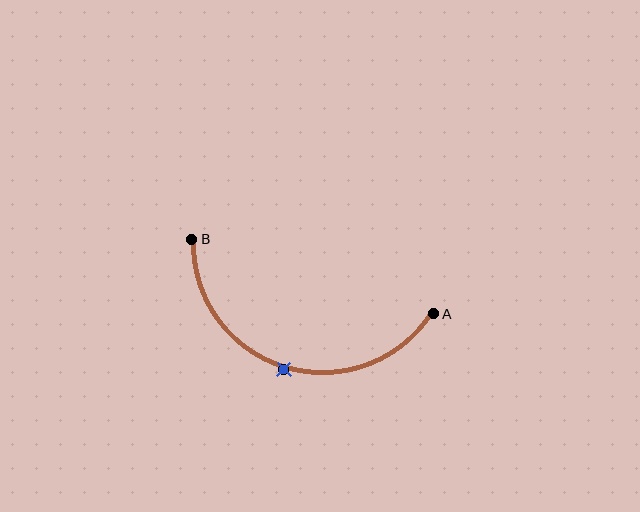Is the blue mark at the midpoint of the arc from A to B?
Yes. The blue mark lies on the arc at equal arc-length from both A and B — it is the arc midpoint.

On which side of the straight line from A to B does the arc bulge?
The arc bulges below the straight line connecting A and B.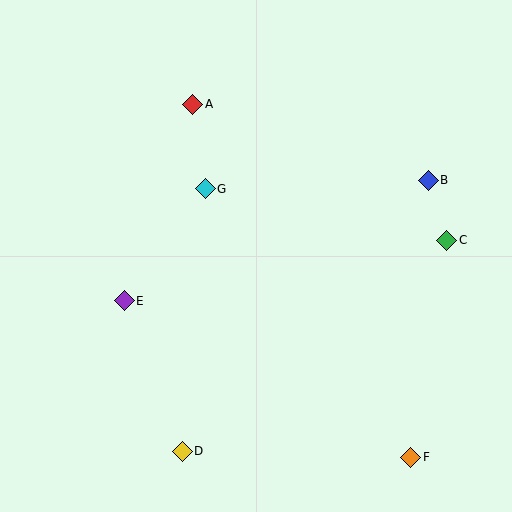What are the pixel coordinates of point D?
Point D is at (182, 451).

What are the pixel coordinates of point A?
Point A is at (193, 104).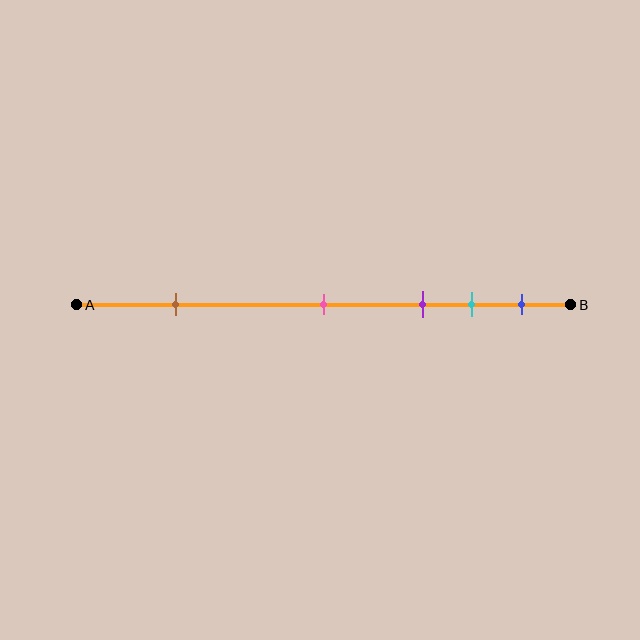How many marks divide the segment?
There are 5 marks dividing the segment.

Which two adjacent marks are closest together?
The cyan and blue marks are the closest adjacent pair.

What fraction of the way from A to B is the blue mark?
The blue mark is approximately 90% (0.9) of the way from A to B.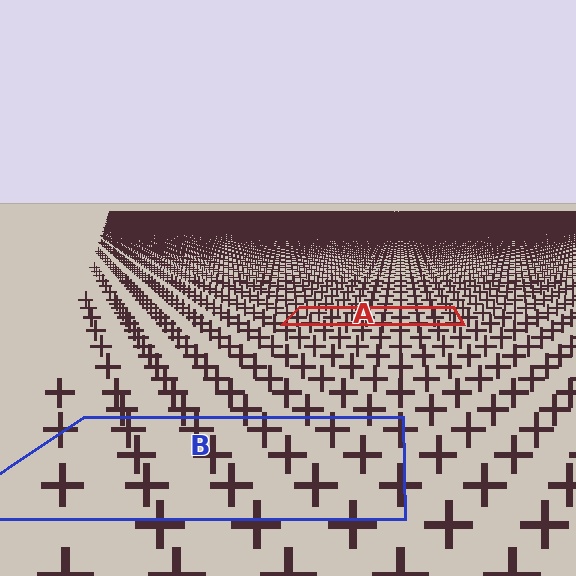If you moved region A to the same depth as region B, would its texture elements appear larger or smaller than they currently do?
They would appear larger. At a closer depth, the same texture elements are projected at a bigger on-screen size.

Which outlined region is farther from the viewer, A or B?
Region A is farther from the viewer — the texture elements inside it appear smaller and more densely packed.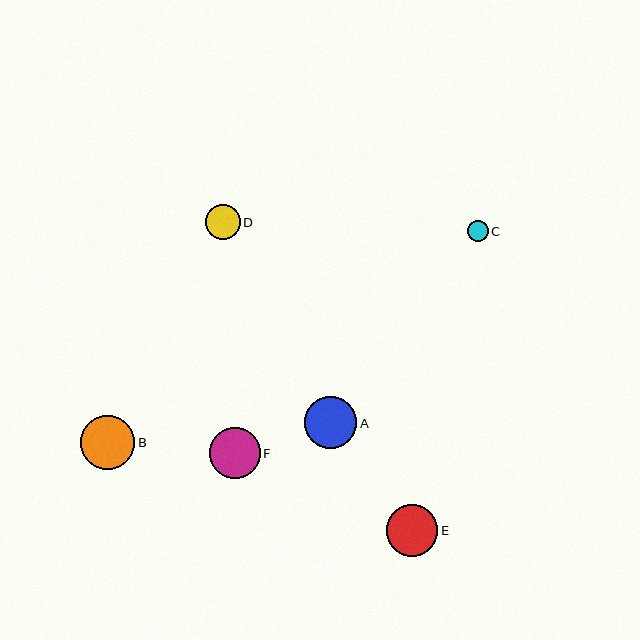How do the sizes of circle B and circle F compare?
Circle B and circle F are approximately the same size.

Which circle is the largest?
Circle B is the largest with a size of approximately 54 pixels.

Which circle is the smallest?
Circle C is the smallest with a size of approximately 21 pixels.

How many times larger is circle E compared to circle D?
Circle E is approximately 1.5 times the size of circle D.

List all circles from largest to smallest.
From largest to smallest: B, A, E, F, D, C.